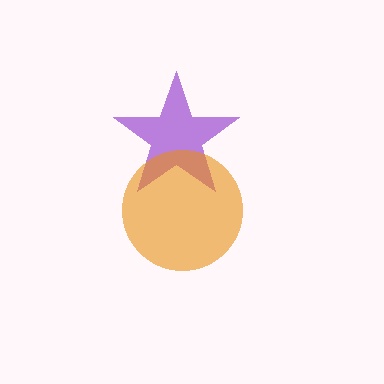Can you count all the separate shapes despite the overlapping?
Yes, there are 2 separate shapes.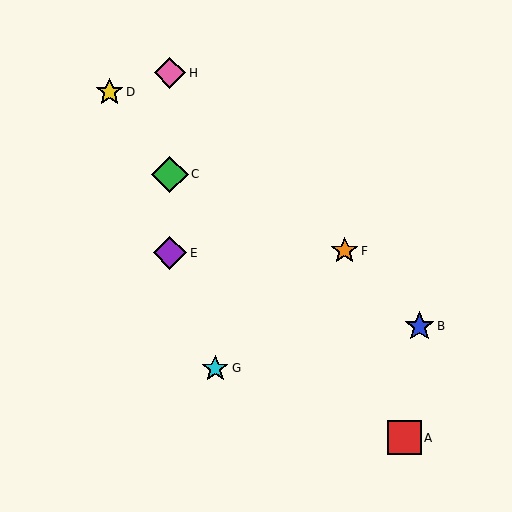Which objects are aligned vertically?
Objects C, E, H are aligned vertically.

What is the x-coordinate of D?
Object D is at x≈109.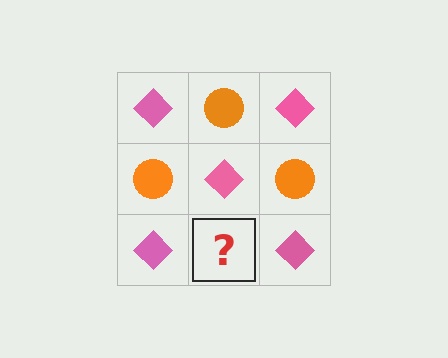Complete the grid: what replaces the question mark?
The question mark should be replaced with an orange circle.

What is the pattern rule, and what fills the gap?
The rule is that it alternates pink diamond and orange circle in a checkerboard pattern. The gap should be filled with an orange circle.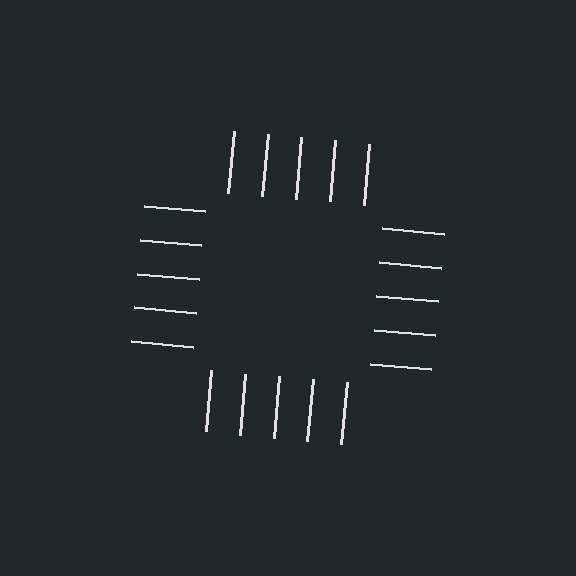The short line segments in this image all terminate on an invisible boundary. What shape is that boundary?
An illusory square — the line segments terminate on its edges but no continuous stroke is drawn.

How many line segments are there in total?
20 — 5 along each of the 4 edges.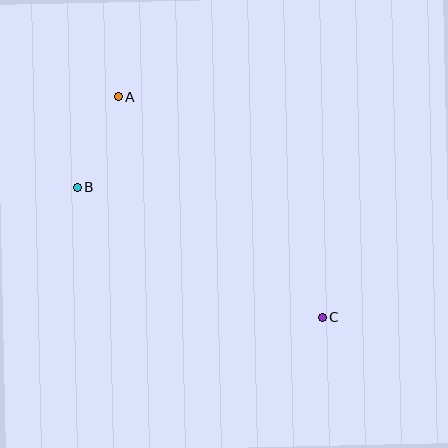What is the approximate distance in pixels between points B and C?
The distance between B and C is approximately 277 pixels.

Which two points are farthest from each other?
Points A and C are farthest from each other.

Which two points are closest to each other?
Points A and B are closest to each other.